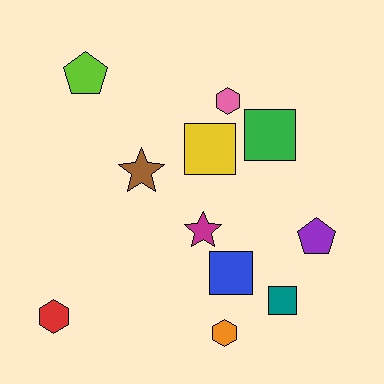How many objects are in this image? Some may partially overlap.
There are 11 objects.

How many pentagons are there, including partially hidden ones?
There are 2 pentagons.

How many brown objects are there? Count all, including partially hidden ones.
There is 1 brown object.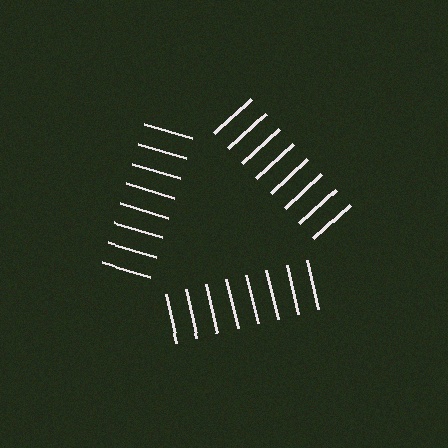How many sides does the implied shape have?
3 sides — the line-ends trace a triangle.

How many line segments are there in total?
24 — 8 along each of the 3 edges.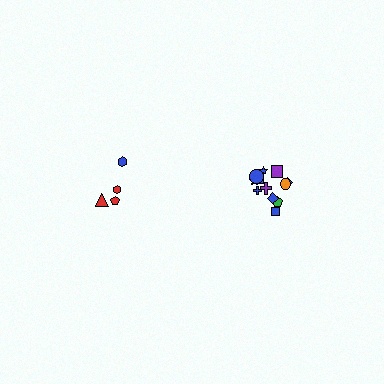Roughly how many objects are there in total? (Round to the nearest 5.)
Roughly 15 objects in total.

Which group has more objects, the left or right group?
The right group.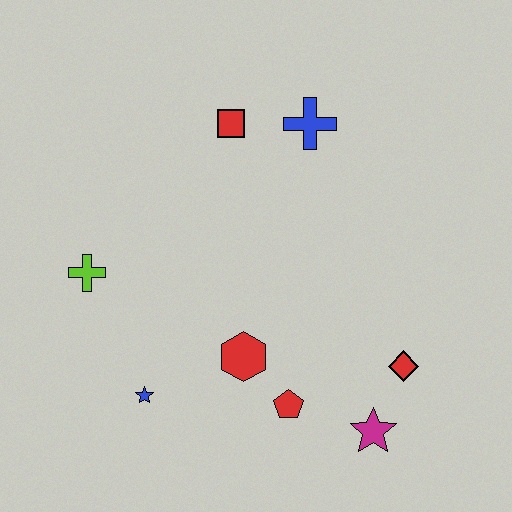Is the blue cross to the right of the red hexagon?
Yes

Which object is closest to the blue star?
The red hexagon is closest to the blue star.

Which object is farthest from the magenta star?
The red square is farthest from the magenta star.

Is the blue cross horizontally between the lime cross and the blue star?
No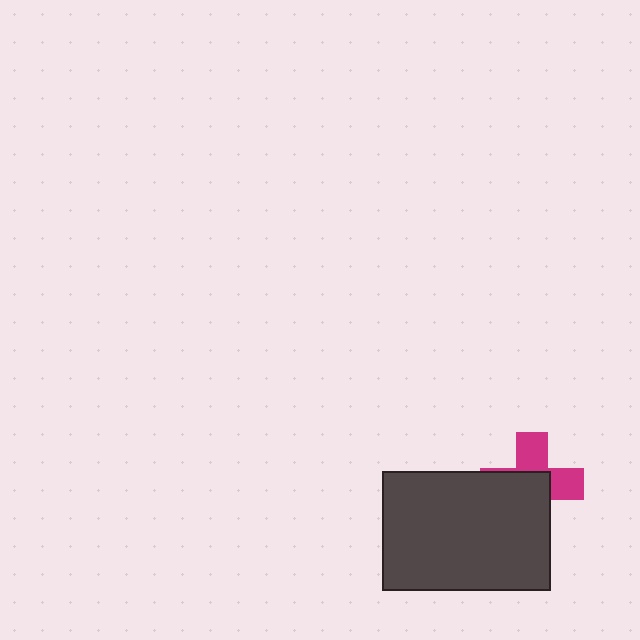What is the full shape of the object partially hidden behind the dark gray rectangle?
The partially hidden object is a magenta cross.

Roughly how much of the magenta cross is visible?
A small part of it is visible (roughly 44%).